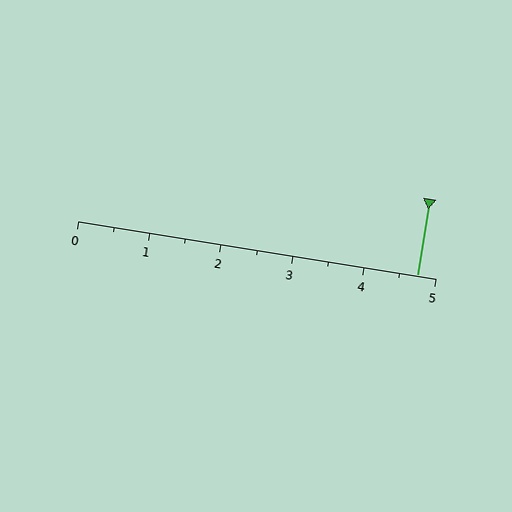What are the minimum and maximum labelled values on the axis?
The axis runs from 0 to 5.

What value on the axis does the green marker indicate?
The marker indicates approximately 4.8.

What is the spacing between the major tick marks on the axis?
The major ticks are spaced 1 apart.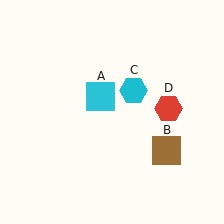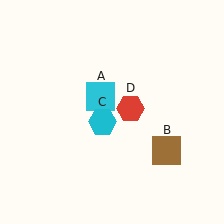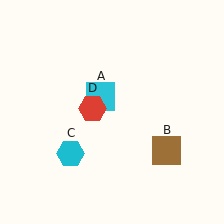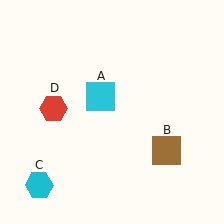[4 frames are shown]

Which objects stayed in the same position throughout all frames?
Cyan square (object A) and brown square (object B) remained stationary.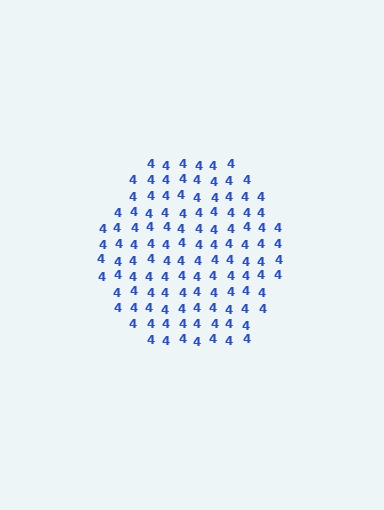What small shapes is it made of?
It is made of small digit 4's.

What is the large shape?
The large shape is a hexagon.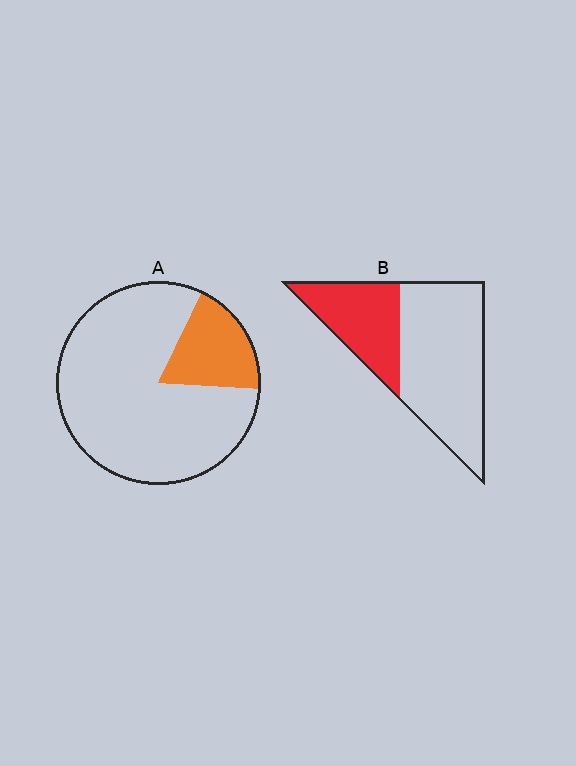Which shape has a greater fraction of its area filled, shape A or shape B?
Shape B.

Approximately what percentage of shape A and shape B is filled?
A is approximately 20% and B is approximately 35%.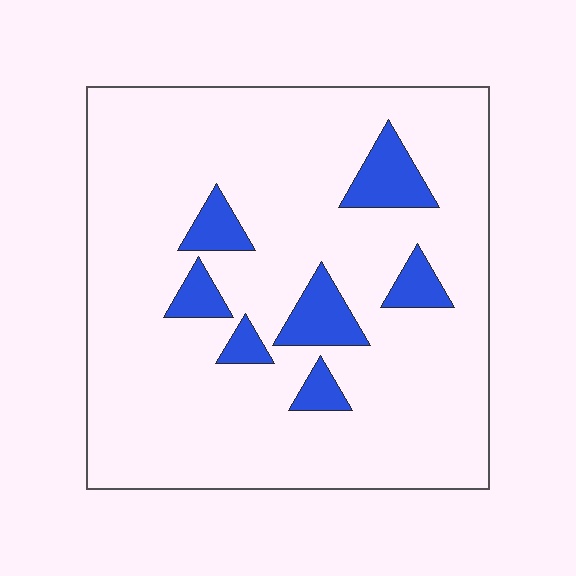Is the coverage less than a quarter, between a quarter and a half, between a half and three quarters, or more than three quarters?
Less than a quarter.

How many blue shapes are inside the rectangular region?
7.